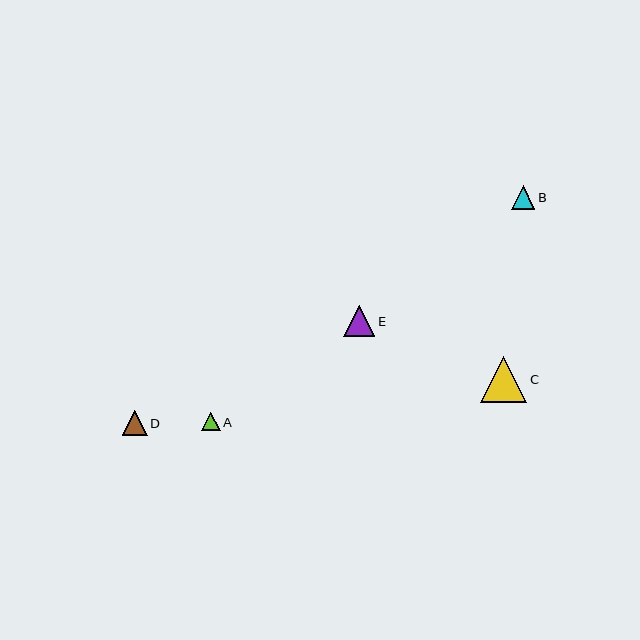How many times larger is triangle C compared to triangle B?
Triangle C is approximately 2.0 times the size of triangle B.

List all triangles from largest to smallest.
From largest to smallest: C, E, D, B, A.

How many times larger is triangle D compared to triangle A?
Triangle D is approximately 1.4 times the size of triangle A.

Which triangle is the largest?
Triangle C is the largest with a size of approximately 46 pixels.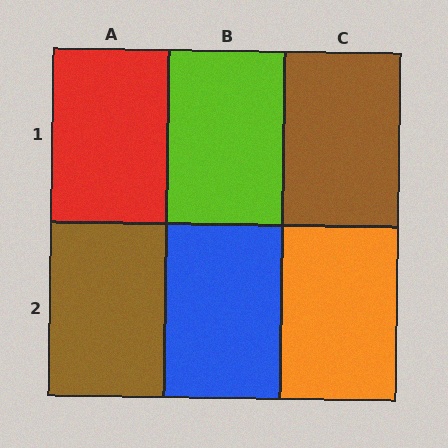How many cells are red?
1 cell is red.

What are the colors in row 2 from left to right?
Brown, blue, orange.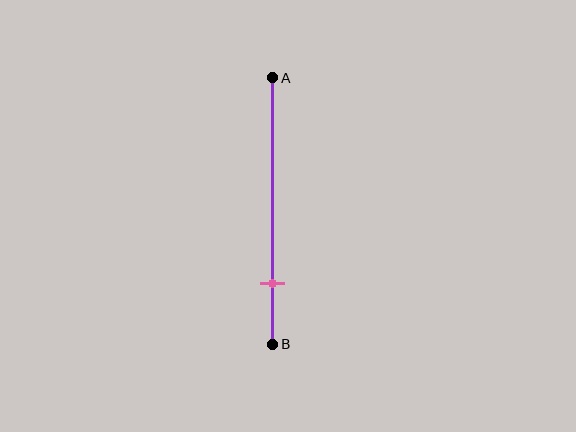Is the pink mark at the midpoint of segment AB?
No, the mark is at about 75% from A, not at the 50% midpoint.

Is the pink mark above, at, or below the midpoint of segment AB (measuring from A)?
The pink mark is below the midpoint of segment AB.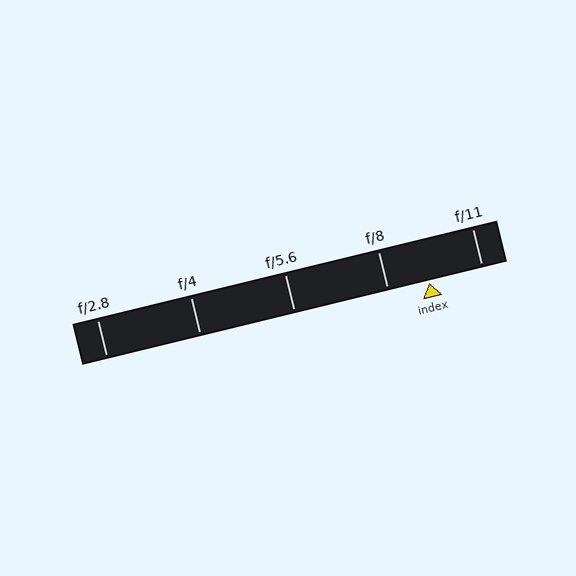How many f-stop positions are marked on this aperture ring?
There are 5 f-stop positions marked.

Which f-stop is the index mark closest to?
The index mark is closest to f/8.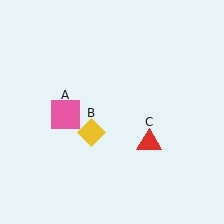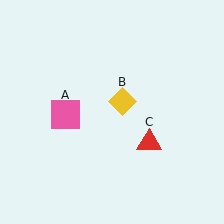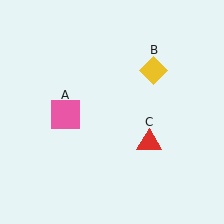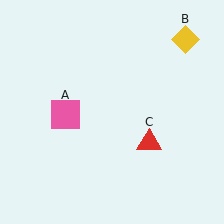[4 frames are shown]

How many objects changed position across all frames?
1 object changed position: yellow diamond (object B).